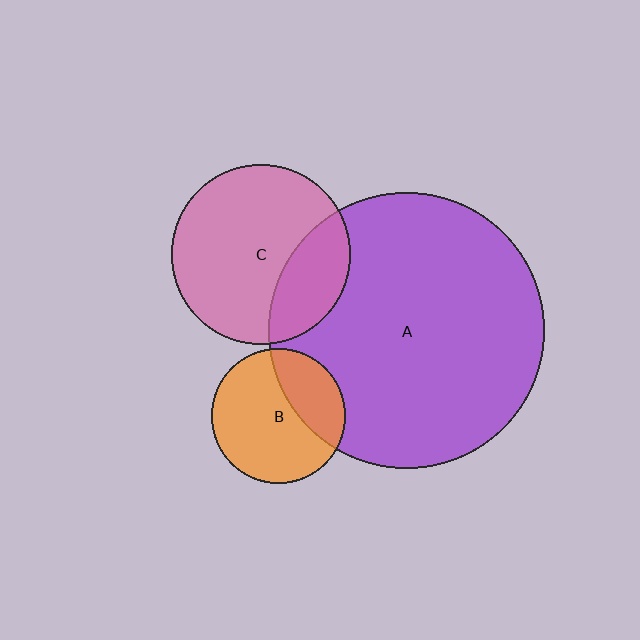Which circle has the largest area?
Circle A (purple).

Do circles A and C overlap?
Yes.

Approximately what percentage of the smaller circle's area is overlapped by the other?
Approximately 25%.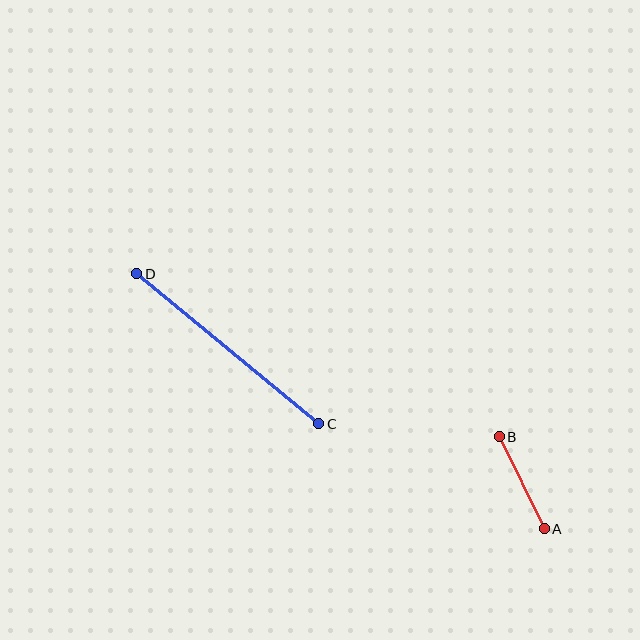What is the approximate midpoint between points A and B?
The midpoint is at approximately (522, 483) pixels.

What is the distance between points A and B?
The distance is approximately 102 pixels.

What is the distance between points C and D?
The distance is approximately 236 pixels.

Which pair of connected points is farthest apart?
Points C and D are farthest apart.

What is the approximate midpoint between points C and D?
The midpoint is at approximately (228, 349) pixels.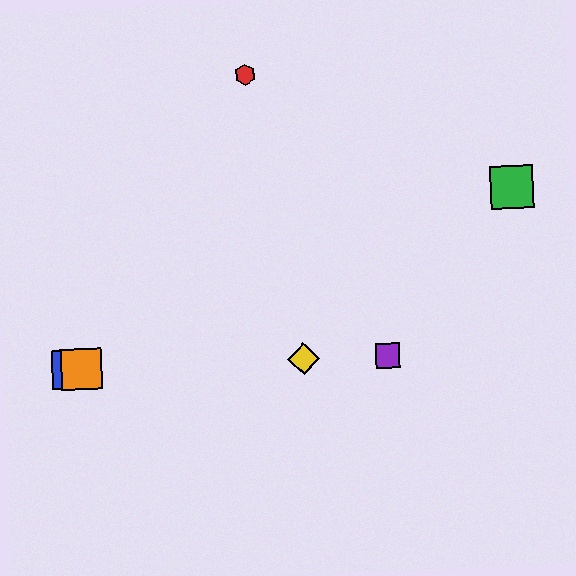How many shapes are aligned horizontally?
4 shapes (the blue square, the yellow diamond, the purple square, the orange square) are aligned horizontally.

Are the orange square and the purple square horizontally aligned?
Yes, both are at y≈369.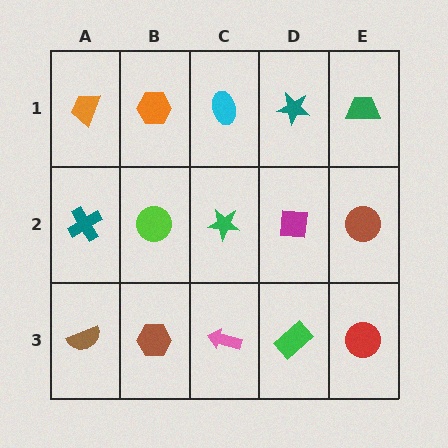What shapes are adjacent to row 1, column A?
A teal cross (row 2, column A), an orange hexagon (row 1, column B).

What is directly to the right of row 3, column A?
A brown hexagon.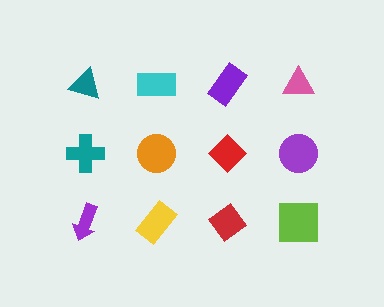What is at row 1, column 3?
A purple rectangle.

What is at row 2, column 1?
A teal cross.